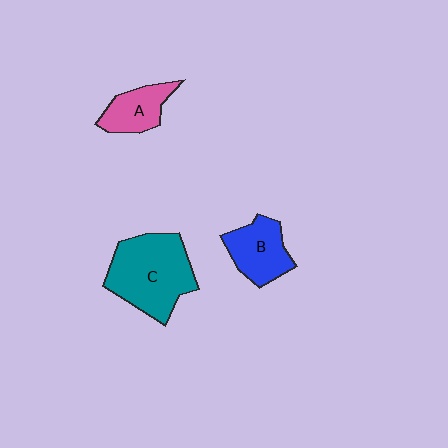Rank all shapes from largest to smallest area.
From largest to smallest: C (teal), B (blue), A (pink).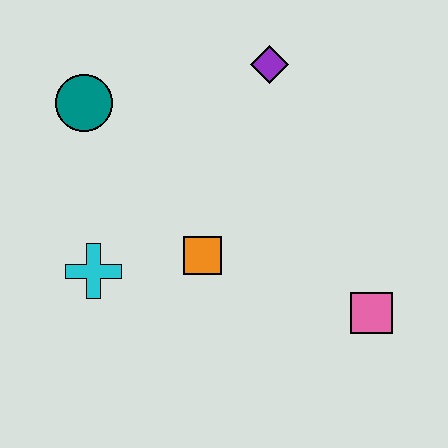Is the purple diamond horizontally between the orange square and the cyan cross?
No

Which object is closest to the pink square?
The orange square is closest to the pink square.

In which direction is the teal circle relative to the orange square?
The teal circle is above the orange square.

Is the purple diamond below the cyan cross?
No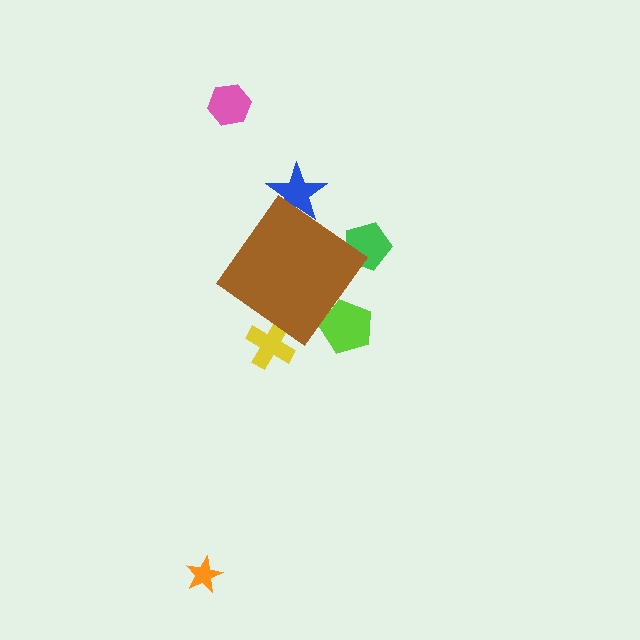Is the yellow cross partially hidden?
Yes, the yellow cross is partially hidden behind the brown diamond.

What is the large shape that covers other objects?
A brown diamond.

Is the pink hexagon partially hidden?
No, the pink hexagon is fully visible.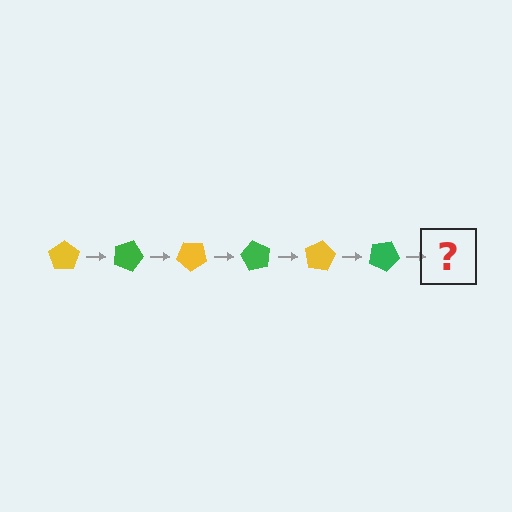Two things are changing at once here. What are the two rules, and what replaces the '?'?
The two rules are that it rotates 20 degrees each step and the color cycles through yellow and green. The '?' should be a yellow pentagon, rotated 120 degrees from the start.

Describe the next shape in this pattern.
It should be a yellow pentagon, rotated 120 degrees from the start.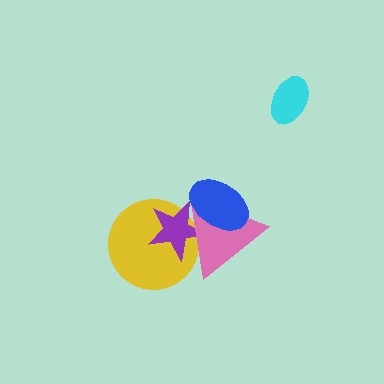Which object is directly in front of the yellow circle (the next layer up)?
The purple star is directly in front of the yellow circle.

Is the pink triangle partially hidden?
Yes, it is partially covered by another shape.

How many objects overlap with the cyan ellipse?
0 objects overlap with the cyan ellipse.